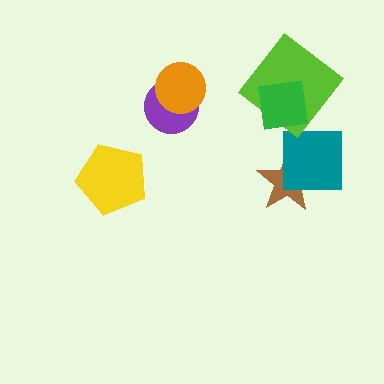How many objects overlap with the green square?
1 object overlaps with the green square.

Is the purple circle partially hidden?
Yes, it is partially covered by another shape.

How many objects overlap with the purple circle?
1 object overlaps with the purple circle.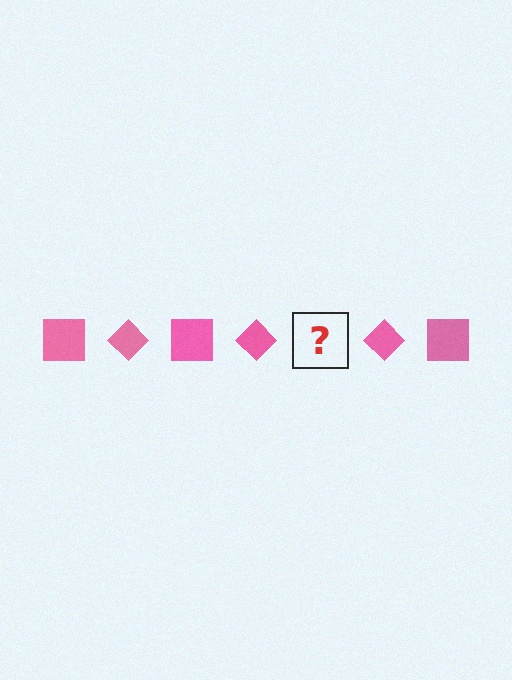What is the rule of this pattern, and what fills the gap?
The rule is that the pattern cycles through square, diamond shapes in pink. The gap should be filled with a pink square.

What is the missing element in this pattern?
The missing element is a pink square.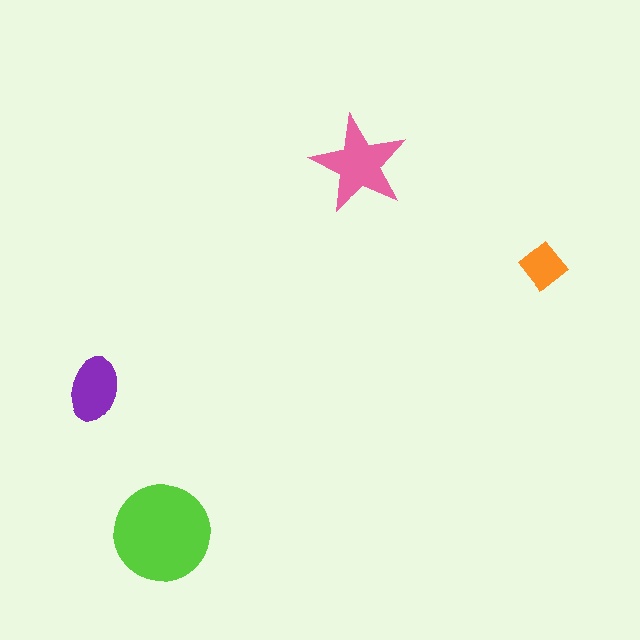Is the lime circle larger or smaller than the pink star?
Larger.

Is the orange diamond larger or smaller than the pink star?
Smaller.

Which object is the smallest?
The orange diamond.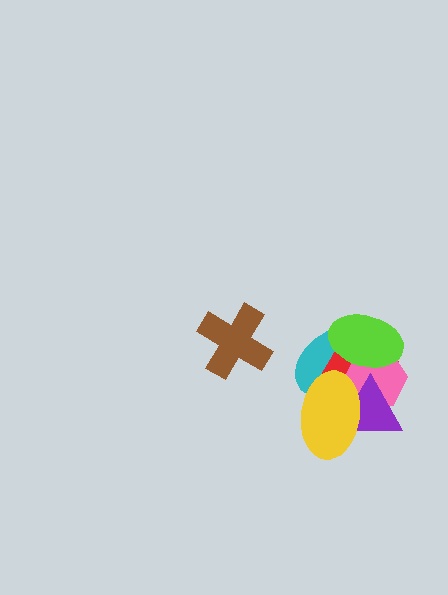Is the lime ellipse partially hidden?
No, no other shape covers it.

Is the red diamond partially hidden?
Yes, it is partially covered by another shape.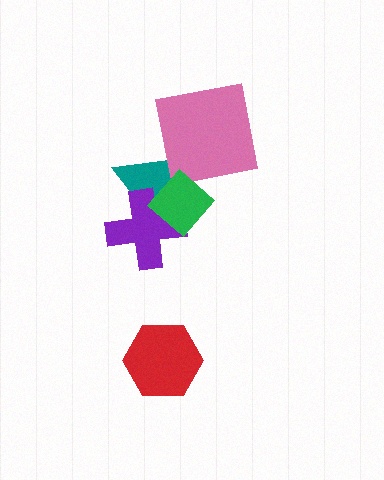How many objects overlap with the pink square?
0 objects overlap with the pink square.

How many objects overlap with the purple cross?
2 objects overlap with the purple cross.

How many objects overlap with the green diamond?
2 objects overlap with the green diamond.